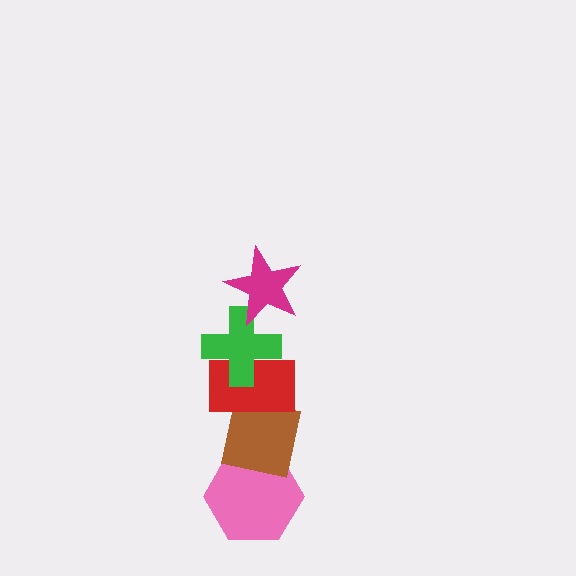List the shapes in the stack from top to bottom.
From top to bottom: the magenta star, the green cross, the red rectangle, the brown square, the pink hexagon.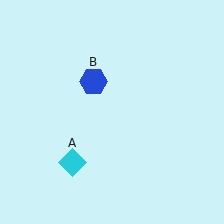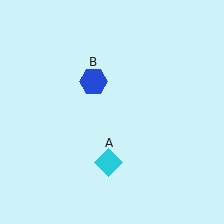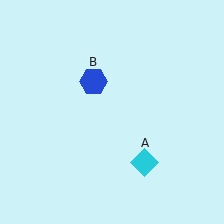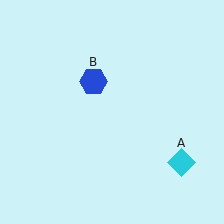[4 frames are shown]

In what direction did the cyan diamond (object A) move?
The cyan diamond (object A) moved right.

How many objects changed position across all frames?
1 object changed position: cyan diamond (object A).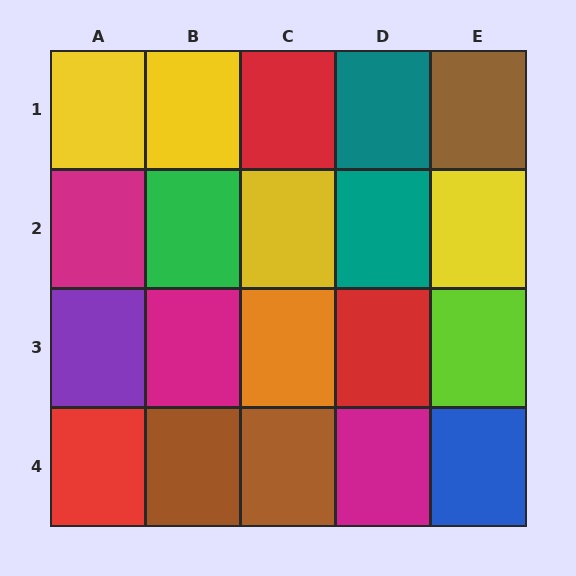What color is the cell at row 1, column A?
Yellow.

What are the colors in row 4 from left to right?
Red, brown, brown, magenta, blue.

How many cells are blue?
1 cell is blue.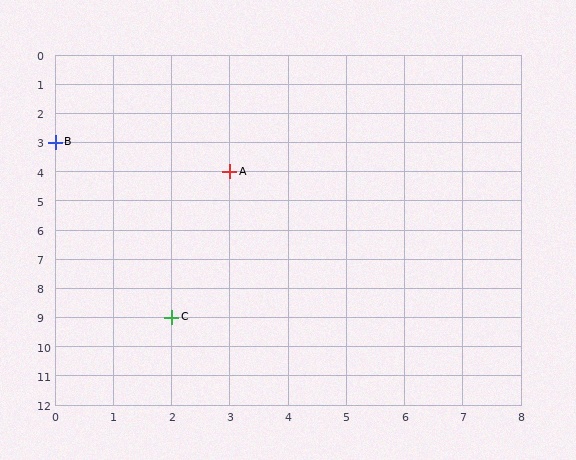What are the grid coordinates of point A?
Point A is at grid coordinates (3, 4).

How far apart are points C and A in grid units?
Points C and A are 1 column and 5 rows apart (about 5.1 grid units diagonally).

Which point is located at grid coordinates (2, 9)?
Point C is at (2, 9).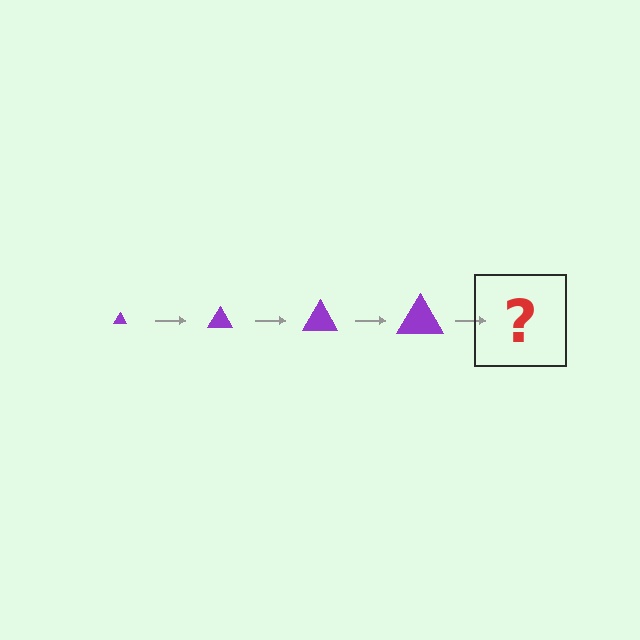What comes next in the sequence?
The next element should be a purple triangle, larger than the previous one.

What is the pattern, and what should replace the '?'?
The pattern is that the triangle gets progressively larger each step. The '?' should be a purple triangle, larger than the previous one.